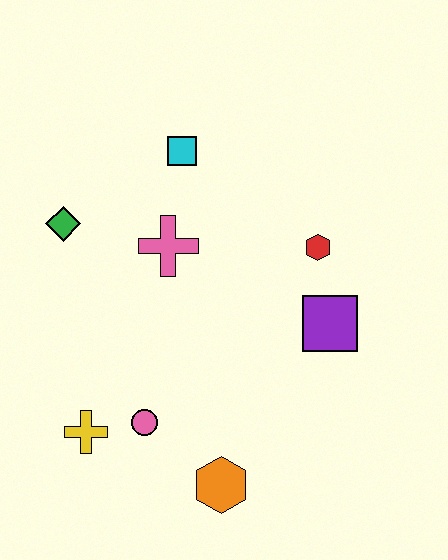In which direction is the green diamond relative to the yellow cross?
The green diamond is above the yellow cross.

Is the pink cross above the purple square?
Yes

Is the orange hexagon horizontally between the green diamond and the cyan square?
No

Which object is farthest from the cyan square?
The orange hexagon is farthest from the cyan square.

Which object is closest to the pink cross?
The cyan square is closest to the pink cross.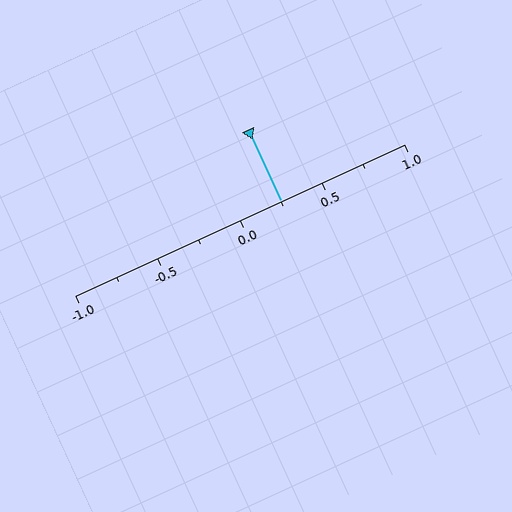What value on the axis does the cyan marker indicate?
The marker indicates approximately 0.25.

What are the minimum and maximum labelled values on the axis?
The axis runs from -1.0 to 1.0.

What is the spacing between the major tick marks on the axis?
The major ticks are spaced 0.5 apart.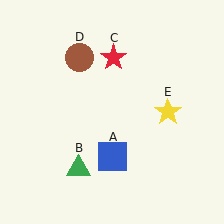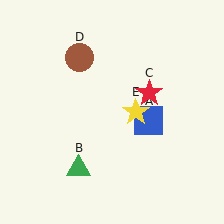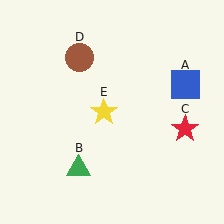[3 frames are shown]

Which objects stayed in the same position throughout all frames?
Green triangle (object B) and brown circle (object D) remained stationary.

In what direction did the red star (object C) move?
The red star (object C) moved down and to the right.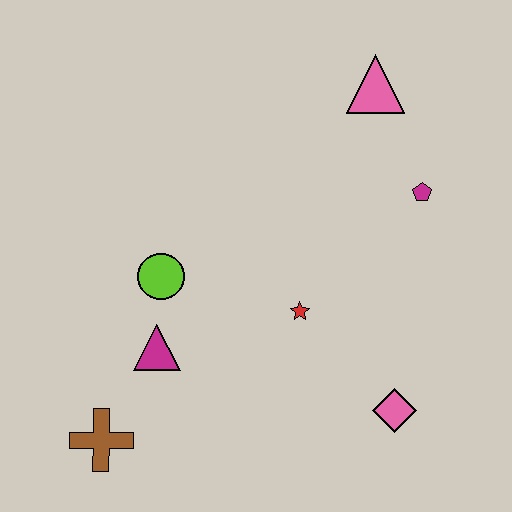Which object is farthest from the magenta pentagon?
The brown cross is farthest from the magenta pentagon.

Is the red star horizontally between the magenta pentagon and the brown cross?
Yes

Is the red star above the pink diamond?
Yes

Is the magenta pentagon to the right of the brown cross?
Yes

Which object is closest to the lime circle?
The magenta triangle is closest to the lime circle.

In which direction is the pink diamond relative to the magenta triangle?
The pink diamond is to the right of the magenta triangle.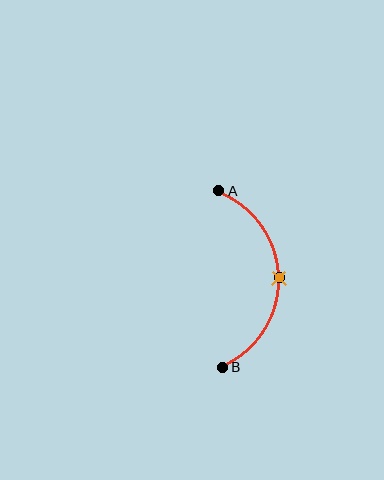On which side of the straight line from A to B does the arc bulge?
The arc bulges to the right of the straight line connecting A and B.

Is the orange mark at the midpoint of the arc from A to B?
Yes. The orange mark lies on the arc at equal arc-length from both A and B — it is the arc midpoint.